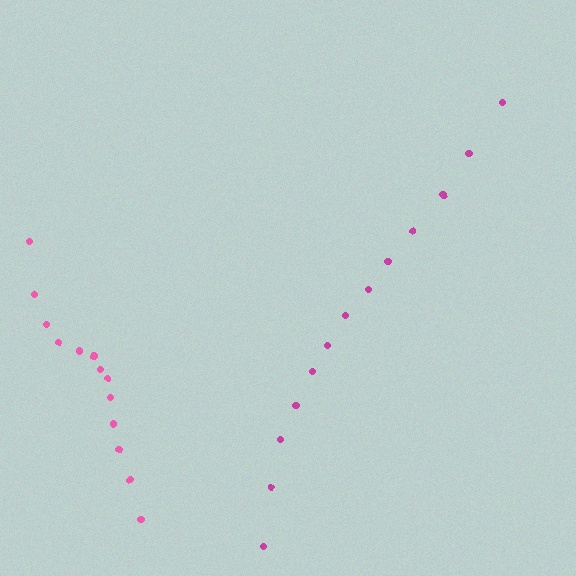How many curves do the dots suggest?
There are 2 distinct paths.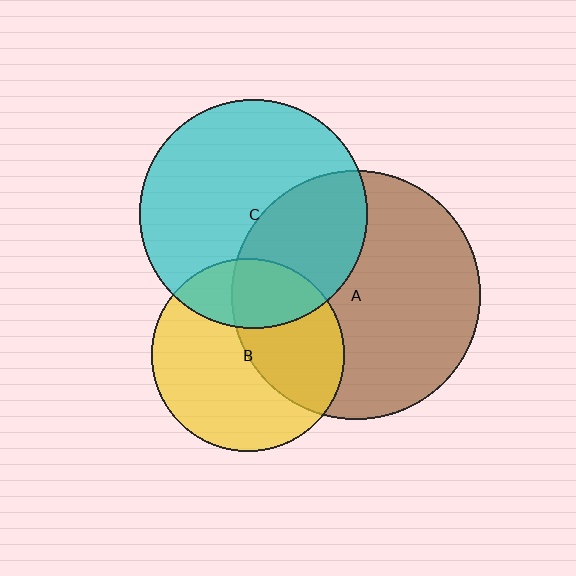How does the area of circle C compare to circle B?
Approximately 1.4 times.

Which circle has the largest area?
Circle A (brown).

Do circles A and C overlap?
Yes.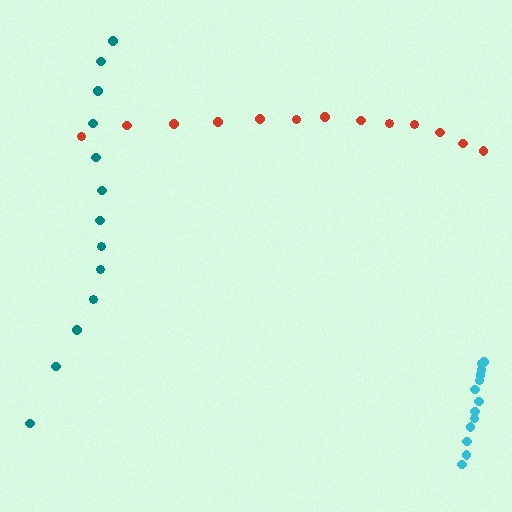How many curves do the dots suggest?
There are 3 distinct paths.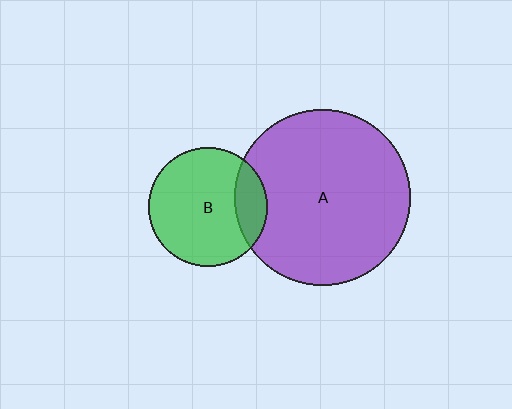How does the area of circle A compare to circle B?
Approximately 2.2 times.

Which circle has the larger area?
Circle A (purple).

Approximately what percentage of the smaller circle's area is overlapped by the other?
Approximately 20%.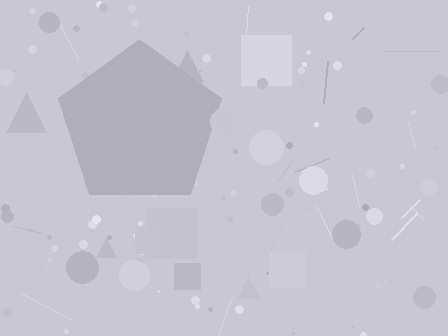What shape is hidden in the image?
A pentagon is hidden in the image.